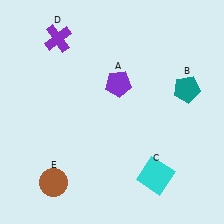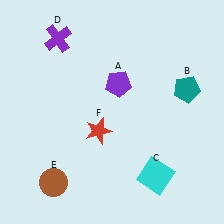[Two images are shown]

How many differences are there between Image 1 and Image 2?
There is 1 difference between the two images.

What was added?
A red star (F) was added in Image 2.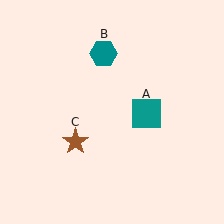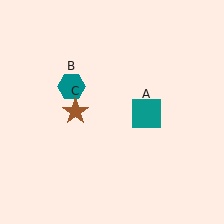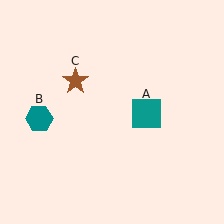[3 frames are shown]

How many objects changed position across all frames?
2 objects changed position: teal hexagon (object B), brown star (object C).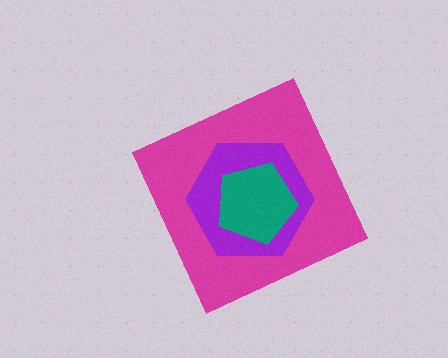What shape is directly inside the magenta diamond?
The purple hexagon.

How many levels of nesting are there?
3.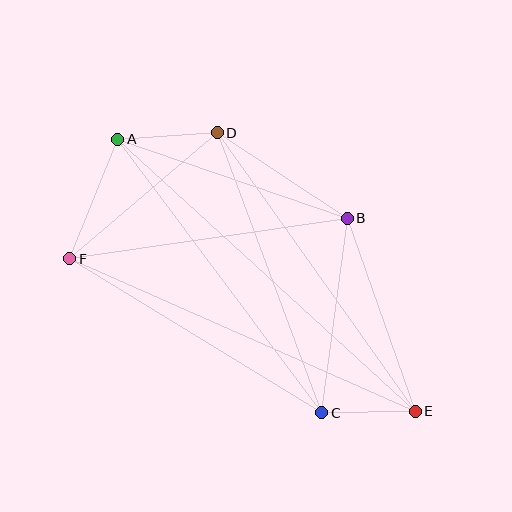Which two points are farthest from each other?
Points A and E are farthest from each other.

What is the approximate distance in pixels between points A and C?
The distance between A and C is approximately 341 pixels.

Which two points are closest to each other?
Points C and E are closest to each other.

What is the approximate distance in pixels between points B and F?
The distance between B and F is approximately 281 pixels.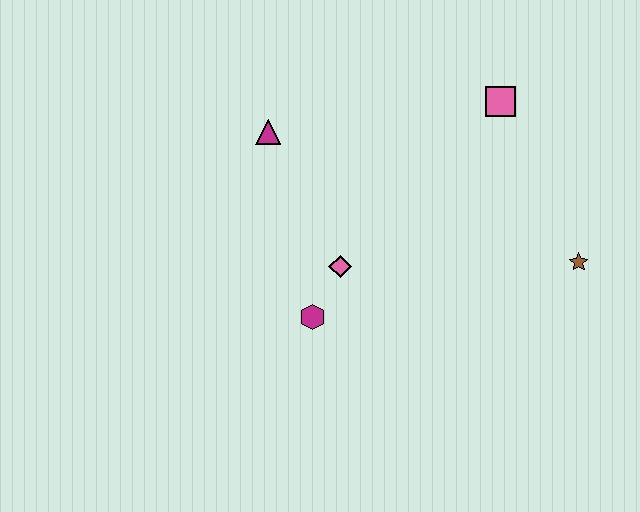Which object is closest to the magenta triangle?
The pink diamond is closest to the magenta triangle.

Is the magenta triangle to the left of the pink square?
Yes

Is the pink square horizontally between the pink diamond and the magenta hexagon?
No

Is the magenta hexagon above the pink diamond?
No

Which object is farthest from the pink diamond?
The brown star is farthest from the pink diamond.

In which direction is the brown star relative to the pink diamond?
The brown star is to the right of the pink diamond.